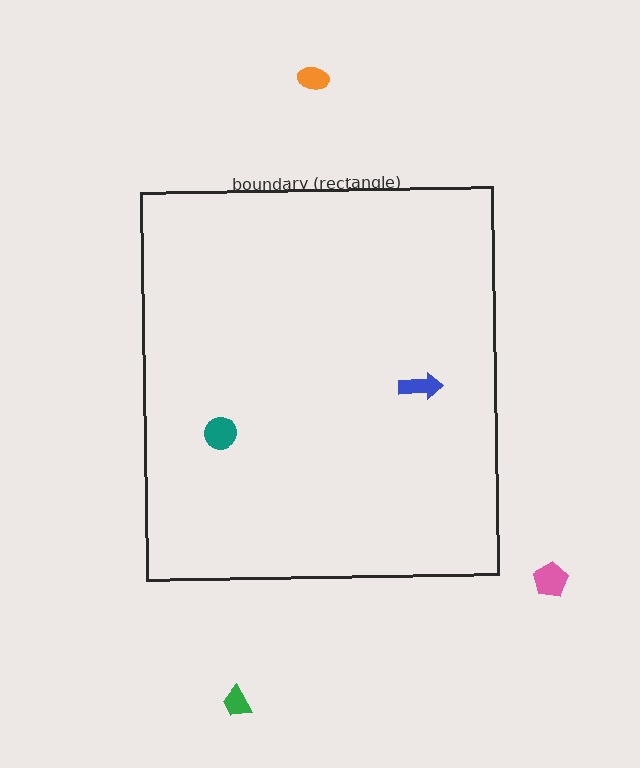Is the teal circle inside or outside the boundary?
Inside.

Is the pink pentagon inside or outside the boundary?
Outside.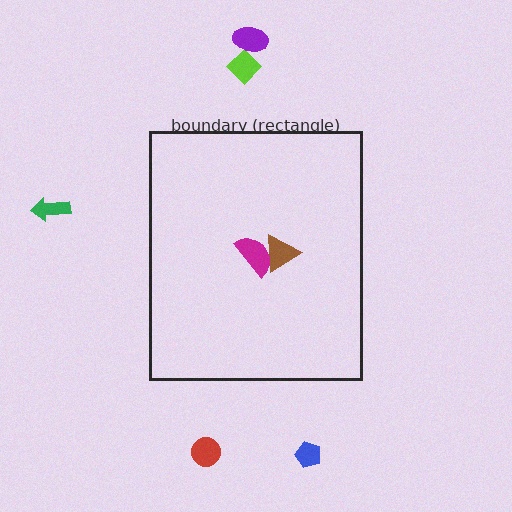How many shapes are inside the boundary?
2 inside, 5 outside.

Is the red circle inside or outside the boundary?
Outside.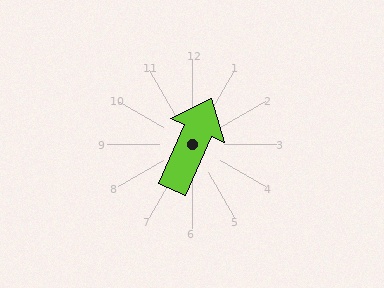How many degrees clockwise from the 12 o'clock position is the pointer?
Approximately 23 degrees.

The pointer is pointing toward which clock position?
Roughly 1 o'clock.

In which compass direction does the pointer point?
Northeast.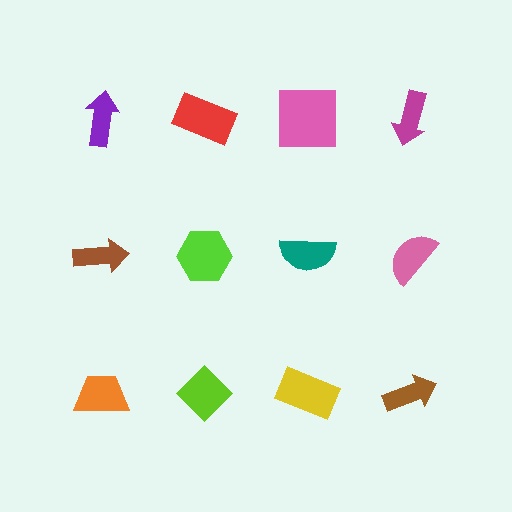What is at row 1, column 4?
A magenta arrow.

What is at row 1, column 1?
A purple arrow.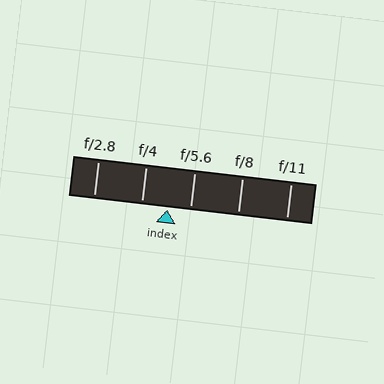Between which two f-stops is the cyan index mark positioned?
The index mark is between f/4 and f/5.6.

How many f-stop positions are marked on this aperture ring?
There are 5 f-stop positions marked.